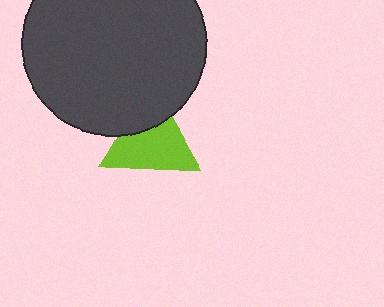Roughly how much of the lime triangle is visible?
Most of it is visible (roughly 70%).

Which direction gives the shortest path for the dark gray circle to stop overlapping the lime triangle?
Moving up gives the shortest separation.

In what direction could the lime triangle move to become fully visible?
The lime triangle could move down. That would shift it out from behind the dark gray circle entirely.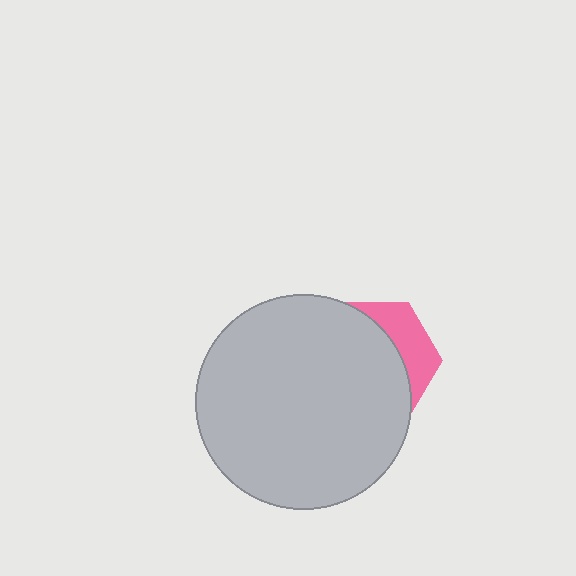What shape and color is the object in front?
The object in front is a light gray circle.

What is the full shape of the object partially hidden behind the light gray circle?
The partially hidden object is a pink hexagon.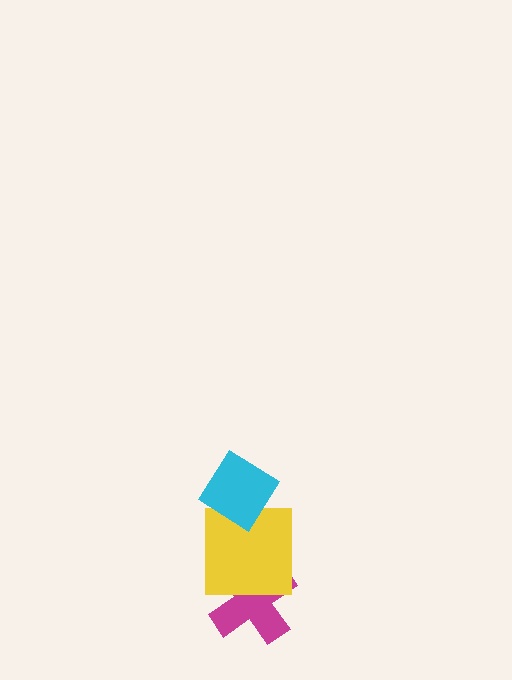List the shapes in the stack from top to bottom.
From top to bottom: the cyan diamond, the yellow square, the magenta cross.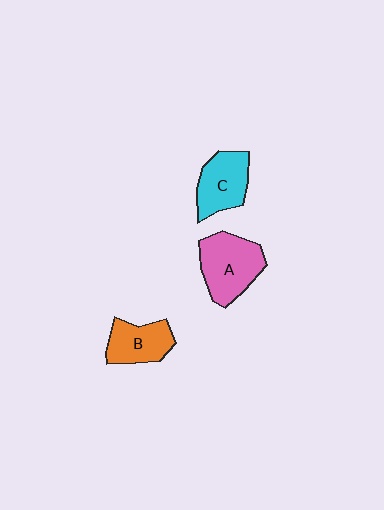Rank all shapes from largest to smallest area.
From largest to smallest: A (pink), C (cyan), B (orange).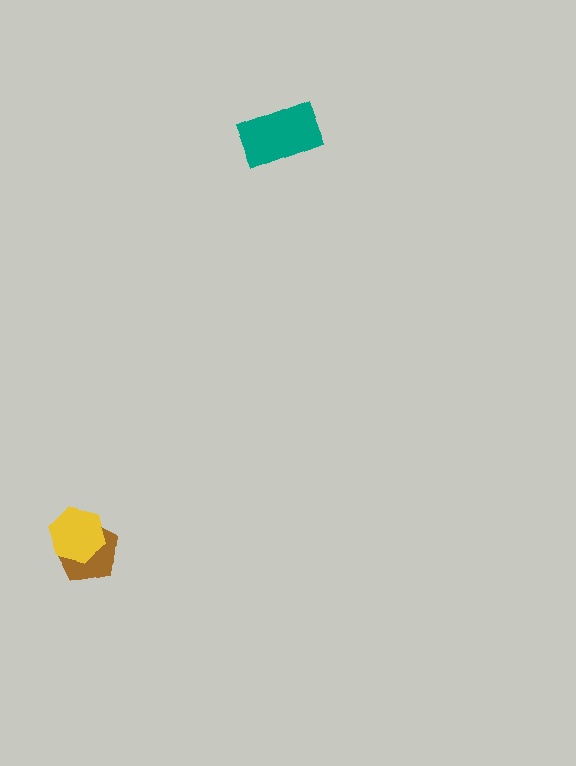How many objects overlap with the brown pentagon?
1 object overlaps with the brown pentagon.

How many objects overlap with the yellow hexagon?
1 object overlaps with the yellow hexagon.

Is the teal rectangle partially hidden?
No, no other shape covers it.